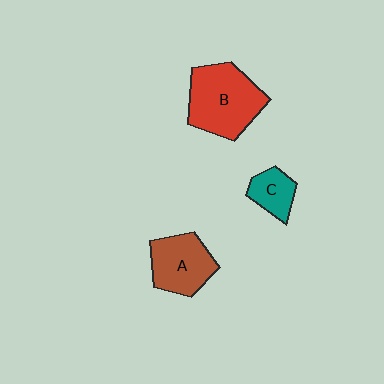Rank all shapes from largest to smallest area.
From largest to smallest: B (red), A (brown), C (teal).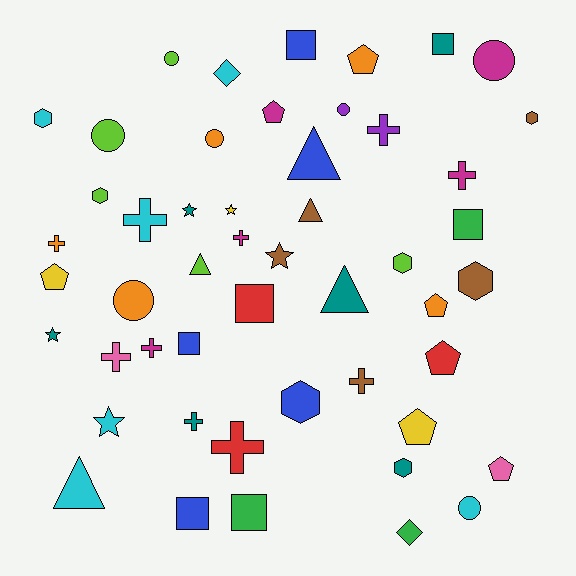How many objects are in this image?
There are 50 objects.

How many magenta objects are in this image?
There are 5 magenta objects.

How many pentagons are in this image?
There are 7 pentagons.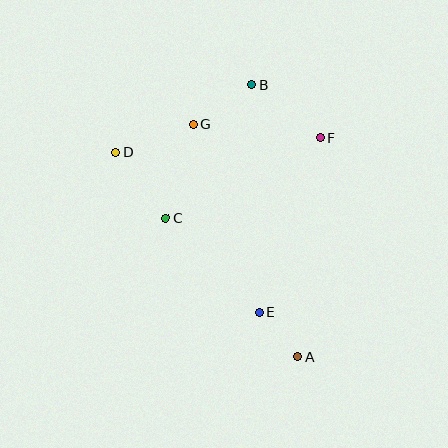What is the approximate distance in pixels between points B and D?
The distance between B and D is approximately 151 pixels.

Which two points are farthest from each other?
Points A and B are farthest from each other.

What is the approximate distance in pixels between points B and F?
The distance between B and F is approximately 87 pixels.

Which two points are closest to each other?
Points A and E are closest to each other.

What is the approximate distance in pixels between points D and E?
The distance between D and E is approximately 214 pixels.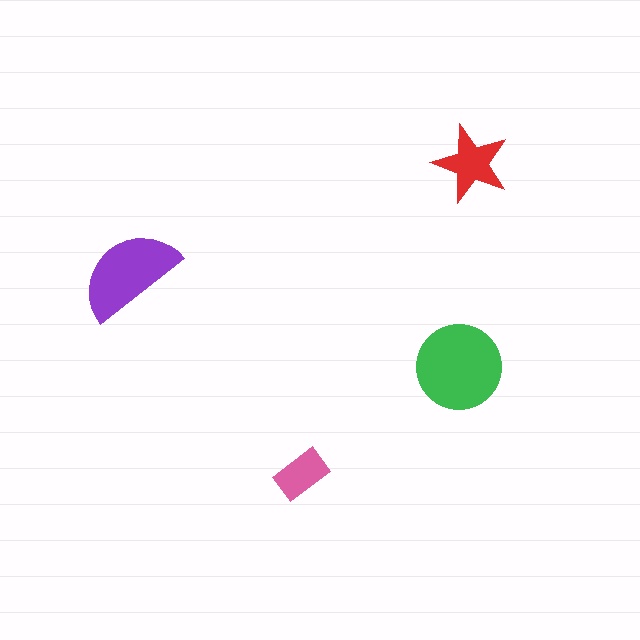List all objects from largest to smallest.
The green circle, the purple semicircle, the red star, the pink rectangle.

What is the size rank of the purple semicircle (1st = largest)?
2nd.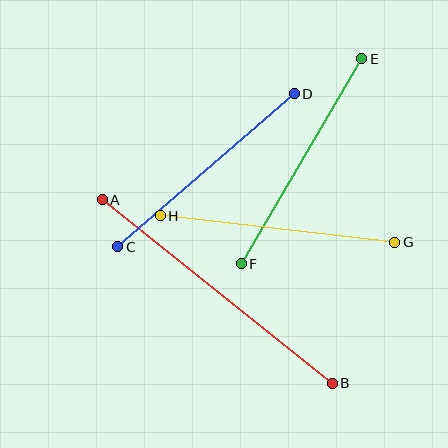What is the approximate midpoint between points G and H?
The midpoint is at approximately (277, 229) pixels.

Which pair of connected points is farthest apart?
Points A and B are farthest apart.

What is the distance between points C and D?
The distance is approximately 234 pixels.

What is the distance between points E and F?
The distance is approximately 238 pixels.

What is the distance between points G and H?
The distance is approximately 236 pixels.